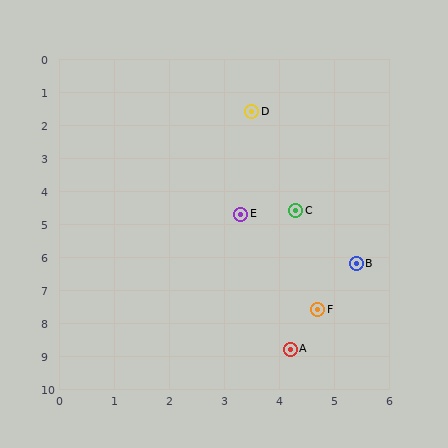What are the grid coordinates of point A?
Point A is at approximately (4.2, 8.8).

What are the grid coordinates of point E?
Point E is at approximately (3.3, 4.7).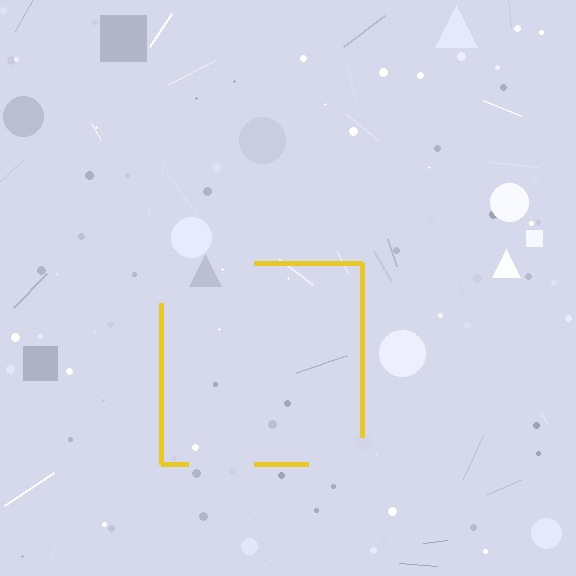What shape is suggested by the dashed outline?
The dashed outline suggests a square.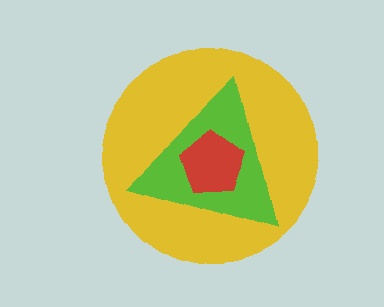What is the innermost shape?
The red pentagon.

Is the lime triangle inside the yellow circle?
Yes.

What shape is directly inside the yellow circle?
The lime triangle.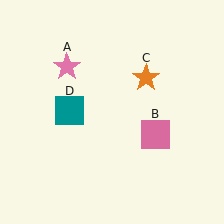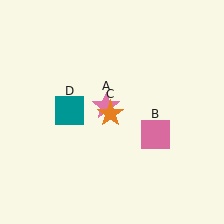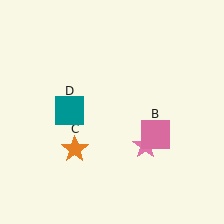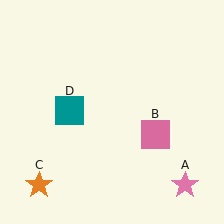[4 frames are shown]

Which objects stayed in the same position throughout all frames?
Pink square (object B) and teal square (object D) remained stationary.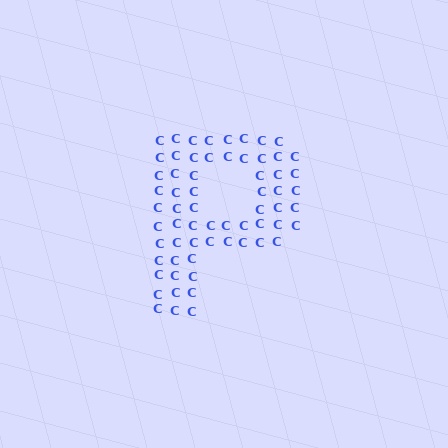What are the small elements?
The small elements are letter C's.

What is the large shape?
The large shape is the letter P.